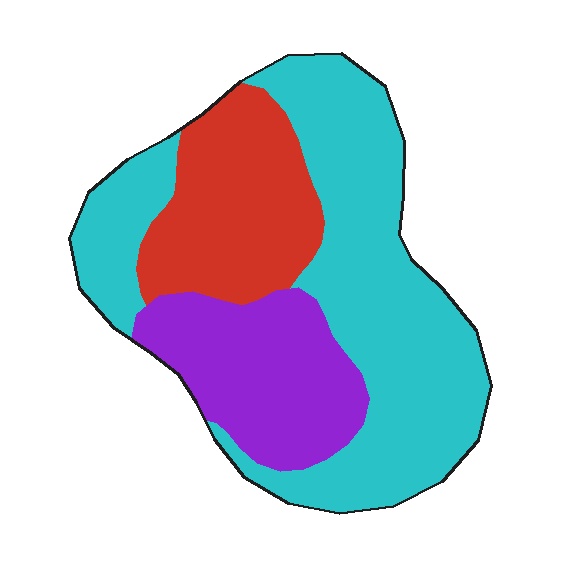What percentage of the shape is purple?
Purple covers 23% of the shape.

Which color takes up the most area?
Cyan, at roughly 55%.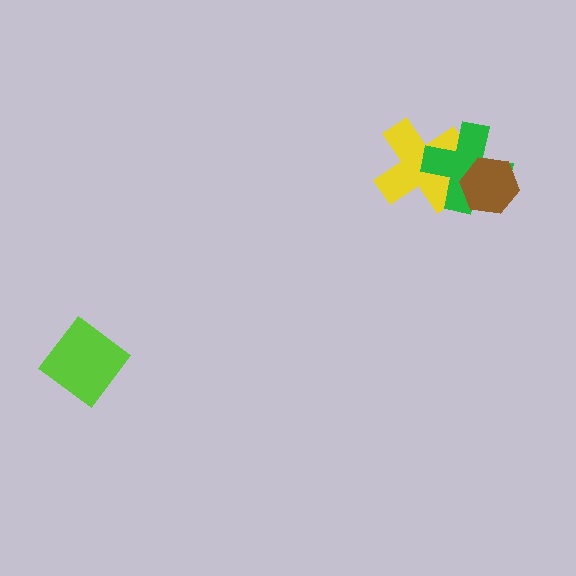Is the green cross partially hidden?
Yes, it is partially covered by another shape.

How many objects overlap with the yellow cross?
2 objects overlap with the yellow cross.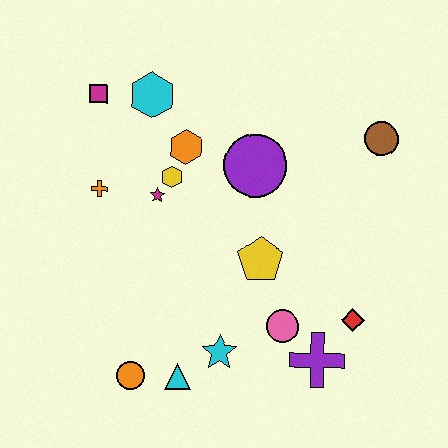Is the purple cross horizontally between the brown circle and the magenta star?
Yes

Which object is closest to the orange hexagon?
The yellow hexagon is closest to the orange hexagon.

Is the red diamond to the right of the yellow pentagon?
Yes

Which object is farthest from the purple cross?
The magenta square is farthest from the purple cross.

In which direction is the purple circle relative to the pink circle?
The purple circle is above the pink circle.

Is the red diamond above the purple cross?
Yes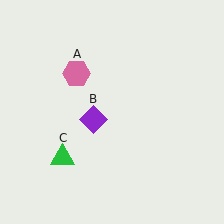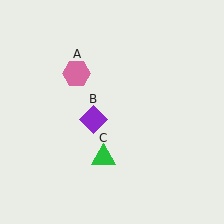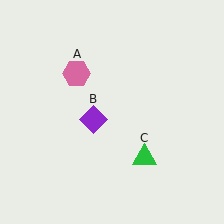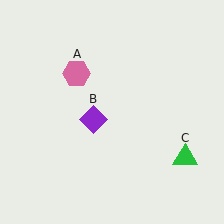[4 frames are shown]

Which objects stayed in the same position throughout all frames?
Pink hexagon (object A) and purple diamond (object B) remained stationary.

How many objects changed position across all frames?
1 object changed position: green triangle (object C).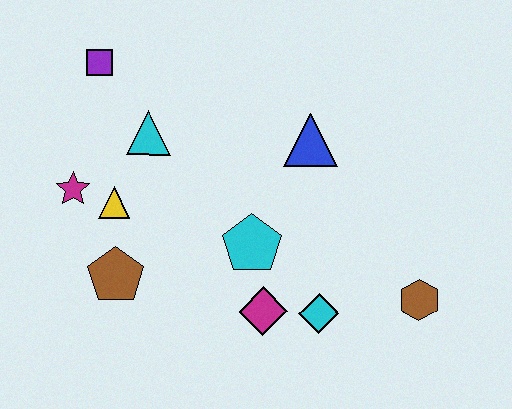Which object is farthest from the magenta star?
The brown hexagon is farthest from the magenta star.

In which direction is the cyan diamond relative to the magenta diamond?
The cyan diamond is to the right of the magenta diamond.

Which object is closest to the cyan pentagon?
The magenta diamond is closest to the cyan pentagon.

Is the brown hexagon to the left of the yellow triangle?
No